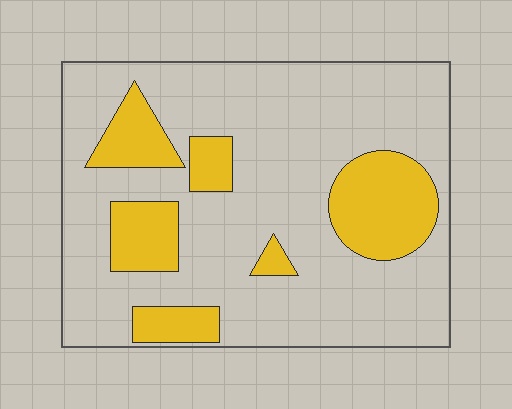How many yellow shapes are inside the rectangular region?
6.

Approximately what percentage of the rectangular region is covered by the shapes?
Approximately 25%.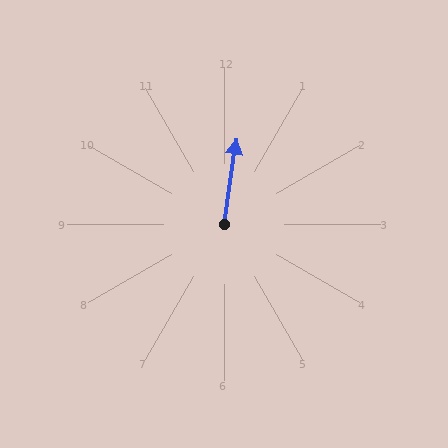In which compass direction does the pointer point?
North.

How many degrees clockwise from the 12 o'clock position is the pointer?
Approximately 8 degrees.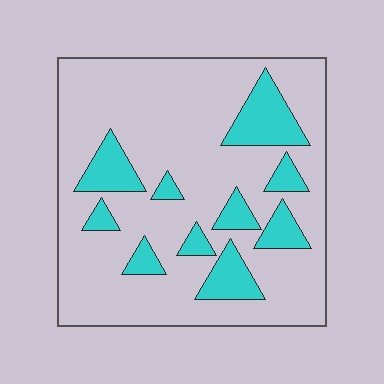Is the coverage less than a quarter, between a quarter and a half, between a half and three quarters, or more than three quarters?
Less than a quarter.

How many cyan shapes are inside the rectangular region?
10.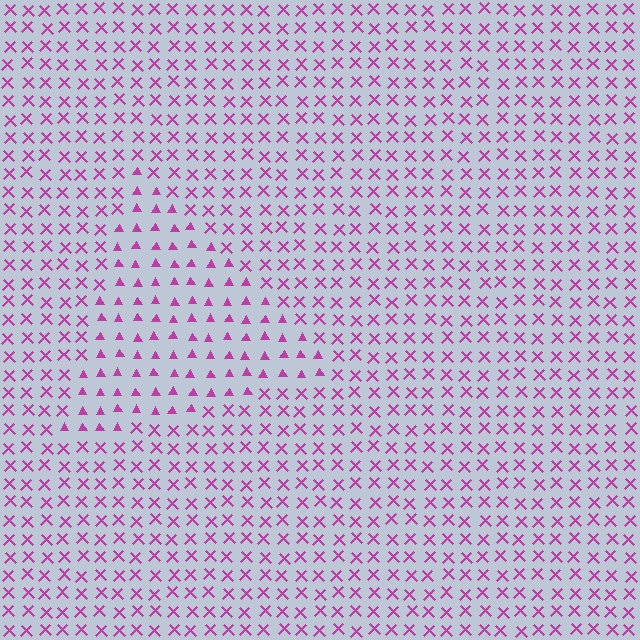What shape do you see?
I see a triangle.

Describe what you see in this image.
The image is filled with small magenta elements arranged in a uniform grid. A triangle-shaped region contains triangles, while the surrounding area contains X marks. The boundary is defined purely by the change in element shape.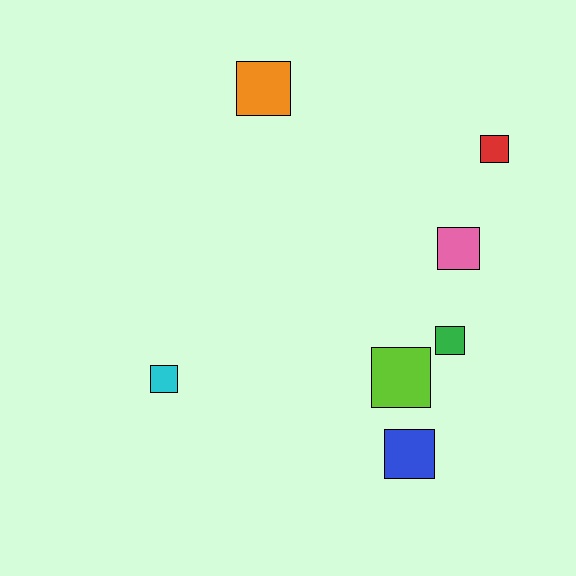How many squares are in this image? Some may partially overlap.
There are 7 squares.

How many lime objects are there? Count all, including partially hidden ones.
There is 1 lime object.